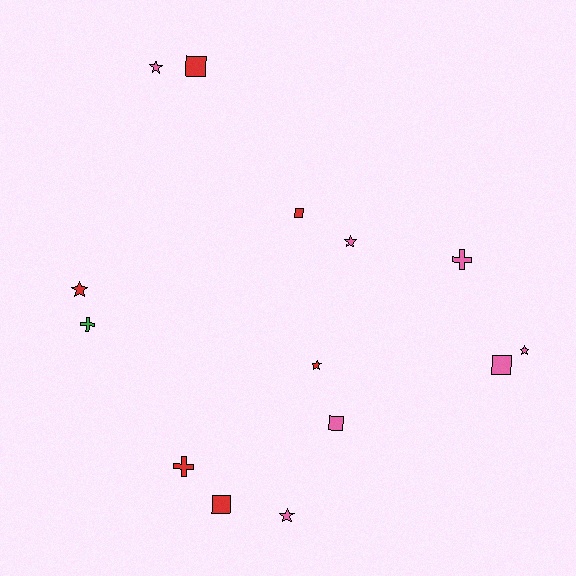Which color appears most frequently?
Pink, with 7 objects.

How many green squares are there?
There are no green squares.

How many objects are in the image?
There are 14 objects.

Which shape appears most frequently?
Star, with 6 objects.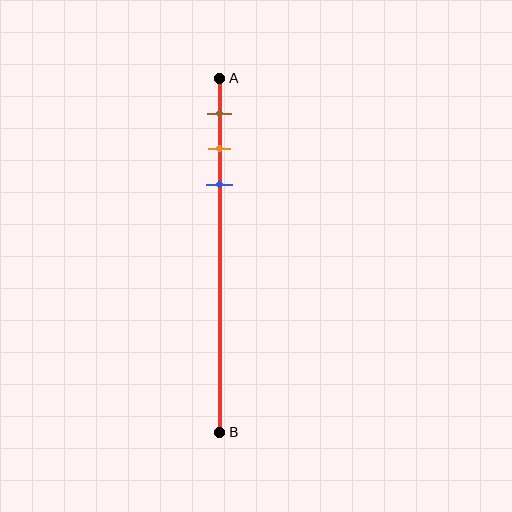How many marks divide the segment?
There are 3 marks dividing the segment.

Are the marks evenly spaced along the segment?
Yes, the marks are approximately evenly spaced.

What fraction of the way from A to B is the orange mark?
The orange mark is approximately 20% (0.2) of the way from A to B.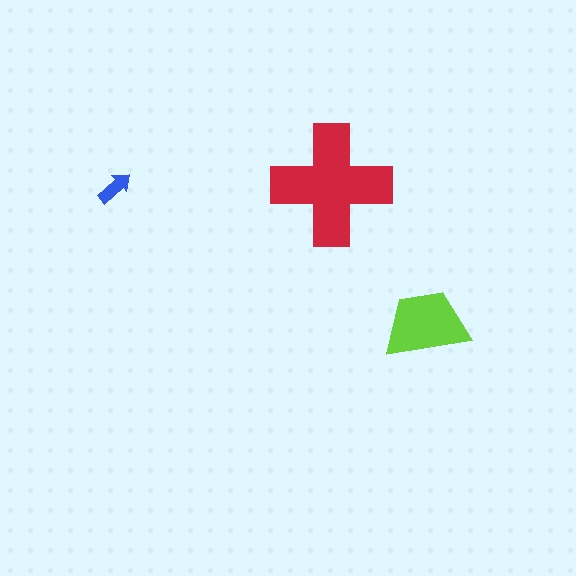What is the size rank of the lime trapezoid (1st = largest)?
2nd.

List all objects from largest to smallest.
The red cross, the lime trapezoid, the blue arrow.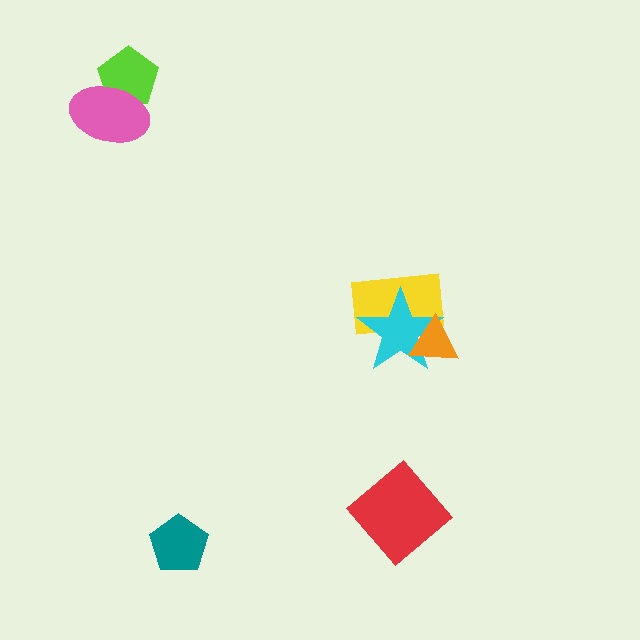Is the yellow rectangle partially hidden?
Yes, it is partially covered by another shape.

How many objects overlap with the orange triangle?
2 objects overlap with the orange triangle.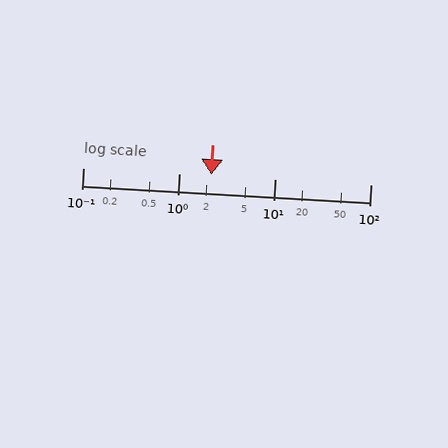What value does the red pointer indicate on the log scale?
The pointer indicates approximately 2.2.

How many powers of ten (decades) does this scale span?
The scale spans 3 decades, from 0.1 to 100.